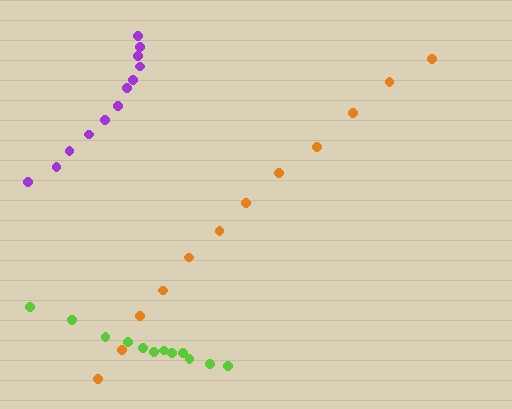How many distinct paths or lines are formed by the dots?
There are 3 distinct paths.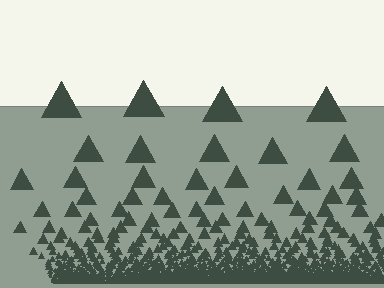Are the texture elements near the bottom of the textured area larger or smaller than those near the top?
Smaller. The gradient is inverted — elements near the bottom are smaller and denser.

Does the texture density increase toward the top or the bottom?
Density increases toward the bottom.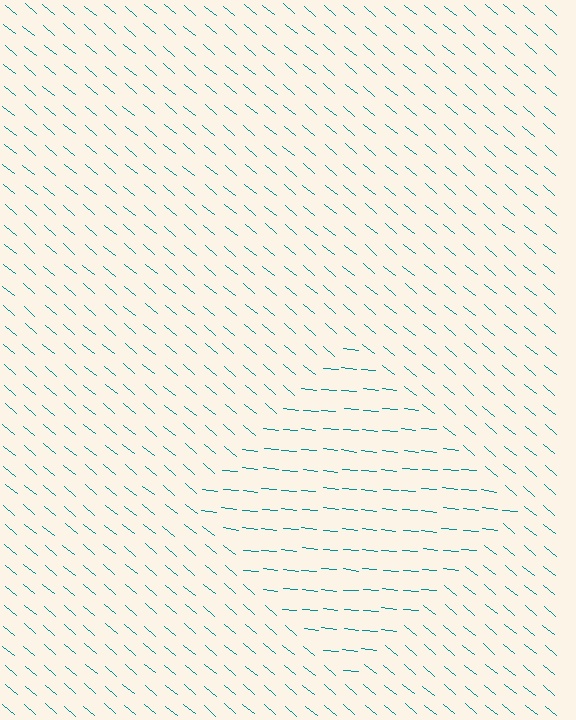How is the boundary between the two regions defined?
The boundary is defined purely by a change in line orientation (approximately 34 degrees difference). All lines are the same color and thickness.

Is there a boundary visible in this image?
Yes, there is a texture boundary formed by a change in line orientation.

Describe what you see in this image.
The image is filled with small teal line segments. A diamond region in the image has lines oriented differently from the surrounding lines, creating a visible texture boundary.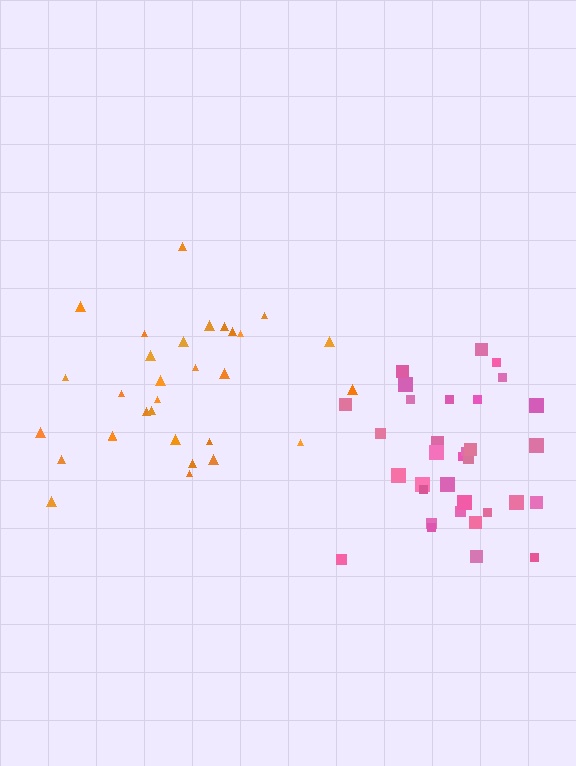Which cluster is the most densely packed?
Pink.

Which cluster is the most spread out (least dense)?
Orange.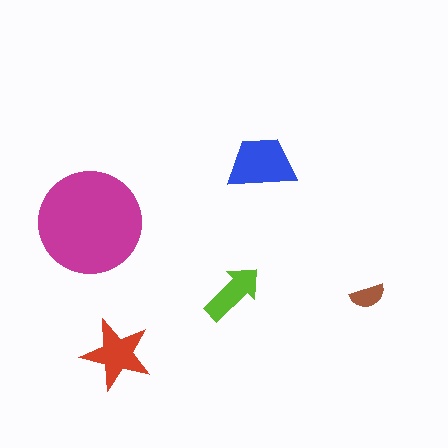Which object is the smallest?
The brown semicircle.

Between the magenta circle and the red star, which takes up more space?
The magenta circle.